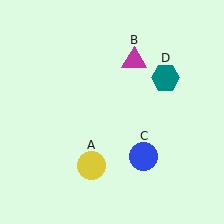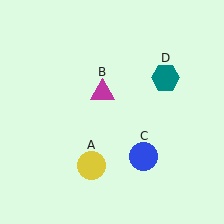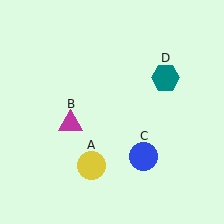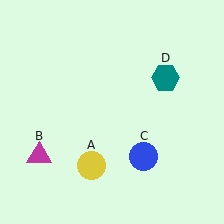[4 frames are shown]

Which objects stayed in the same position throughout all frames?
Yellow circle (object A) and blue circle (object C) and teal hexagon (object D) remained stationary.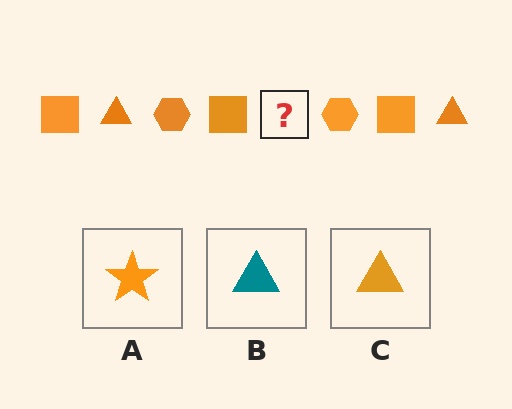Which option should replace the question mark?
Option C.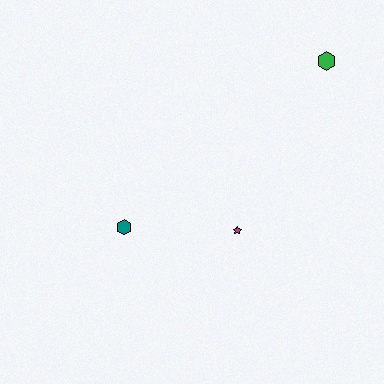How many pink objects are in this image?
There are no pink objects.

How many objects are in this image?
There are 3 objects.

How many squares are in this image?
There are no squares.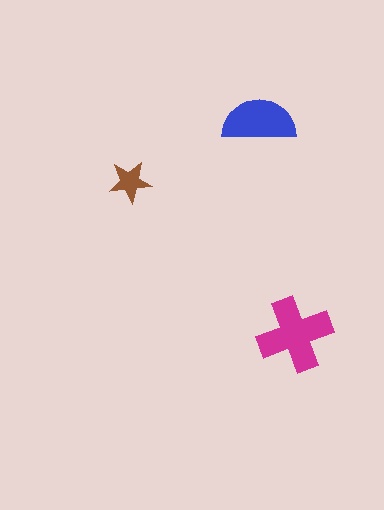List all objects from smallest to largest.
The brown star, the blue semicircle, the magenta cross.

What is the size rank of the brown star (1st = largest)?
3rd.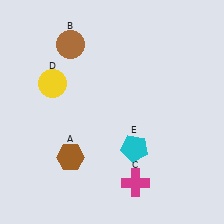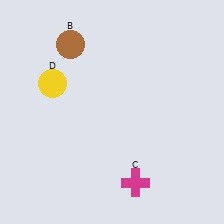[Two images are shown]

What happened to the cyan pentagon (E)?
The cyan pentagon (E) was removed in Image 2. It was in the bottom-right area of Image 1.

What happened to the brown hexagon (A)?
The brown hexagon (A) was removed in Image 2. It was in the bottom-left area of Image 1.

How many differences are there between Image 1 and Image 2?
There are 2 differences between the two images.